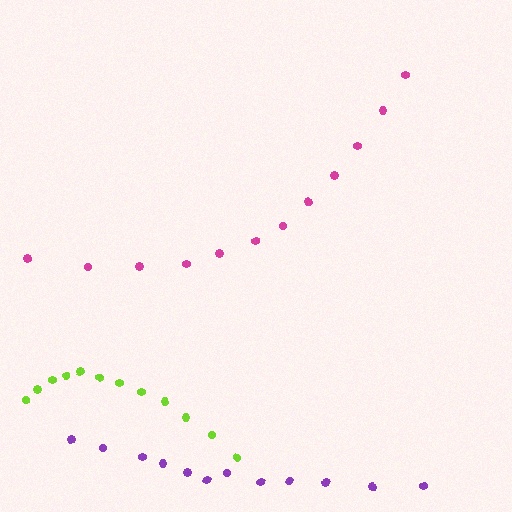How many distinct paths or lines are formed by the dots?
There are 3 distinct paths.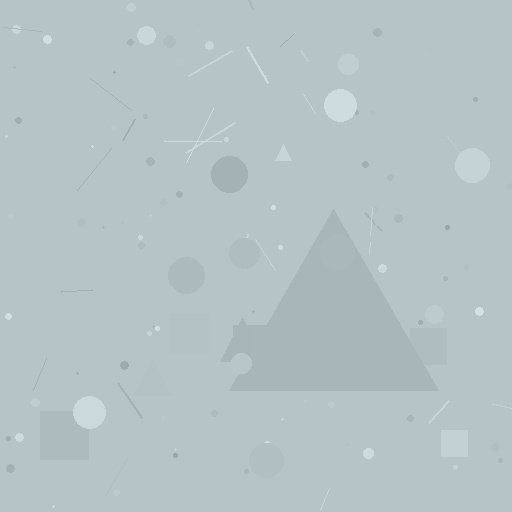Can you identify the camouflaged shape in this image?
The camouflaged shape is a triangle.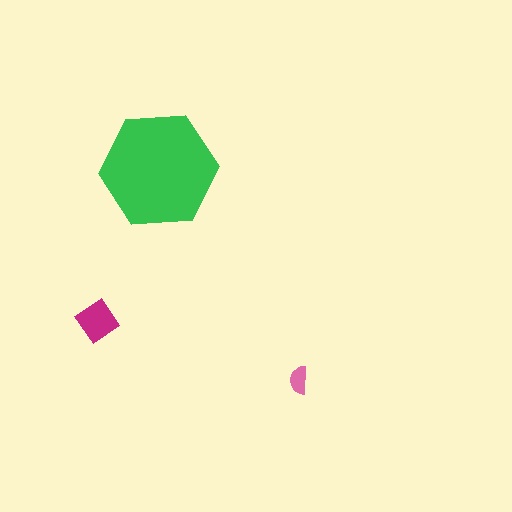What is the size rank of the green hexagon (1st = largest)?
1st.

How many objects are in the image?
There are 3 objects in the image.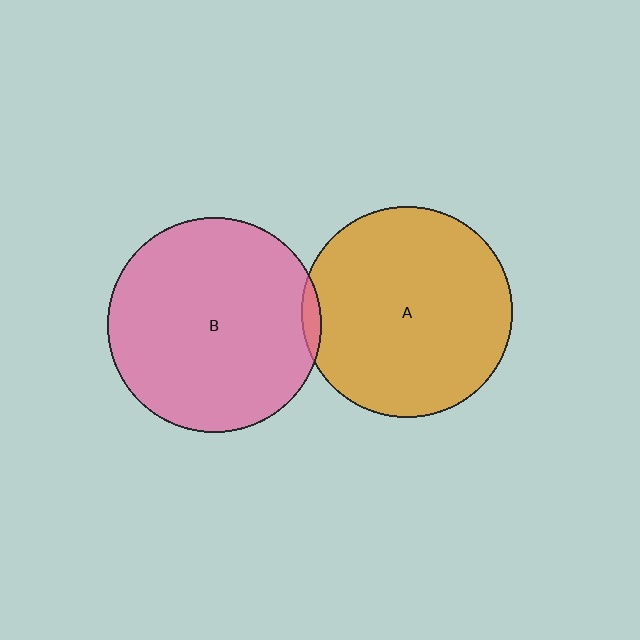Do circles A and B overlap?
Yes.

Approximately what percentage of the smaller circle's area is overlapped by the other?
Approximately 5%.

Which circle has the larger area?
Circle B (pink).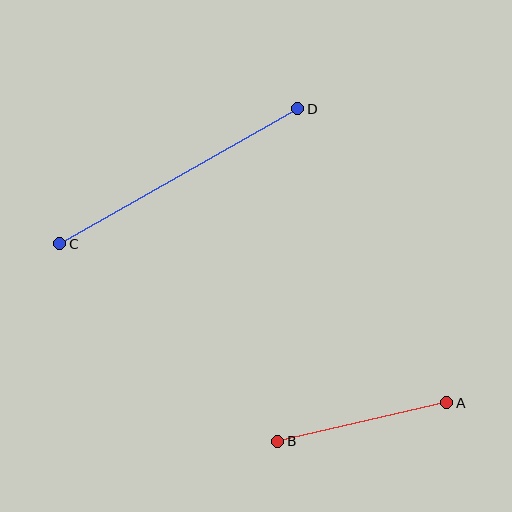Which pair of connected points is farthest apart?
Points C and D are farthest apart.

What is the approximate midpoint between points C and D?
The midpoint is at approximately (179, 176) pixels.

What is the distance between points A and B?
The distance is approximately 173 pixels.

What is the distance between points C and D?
The distance is approximately 274 pixels.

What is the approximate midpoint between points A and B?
The midpoint is at approximately (362, 422) pixels.